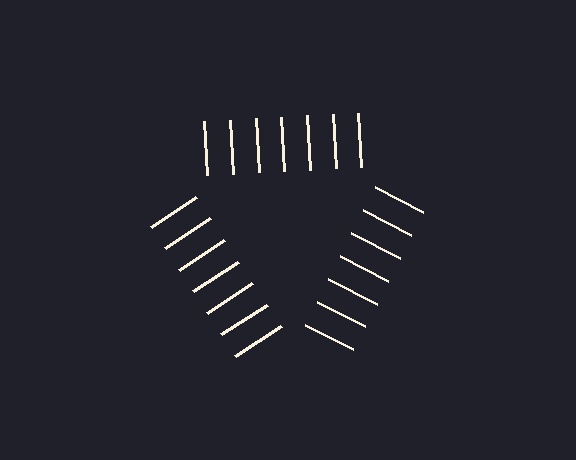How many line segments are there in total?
21 — 7 along each of the 3 edges.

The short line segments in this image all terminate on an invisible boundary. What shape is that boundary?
An illusory triangle — the line segments terminate on its edges but no continuous stroke is drawn.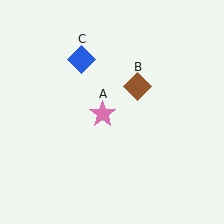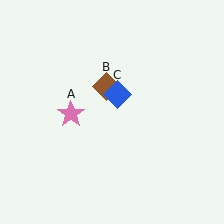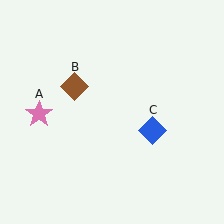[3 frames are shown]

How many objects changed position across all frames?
3 objects changed position: pink star (object A), brown diamond (object B), blue diamond (object C).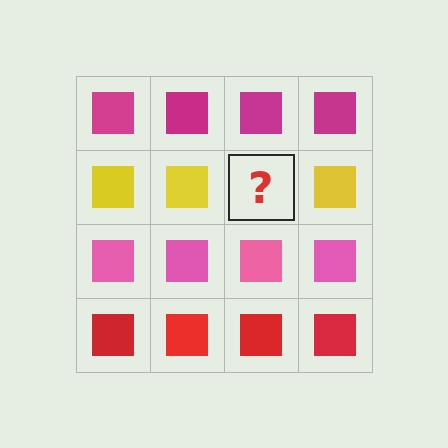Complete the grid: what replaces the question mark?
The question mark should be replaced with a yellow square.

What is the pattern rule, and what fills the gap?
The rule is that each row has a consistent color. The gap should be filled with a yellow square.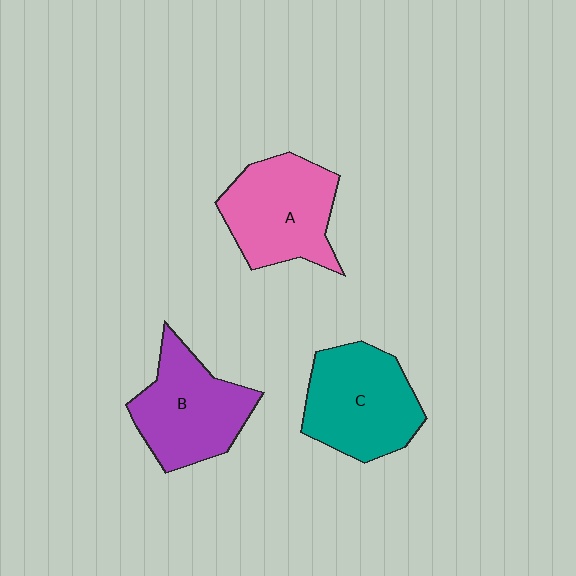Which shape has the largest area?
Shape C (teal).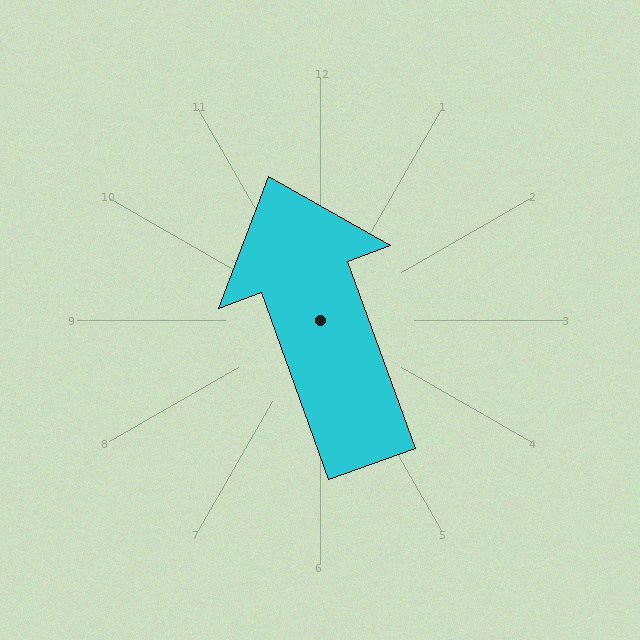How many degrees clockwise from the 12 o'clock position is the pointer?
Approximately 340 degrees.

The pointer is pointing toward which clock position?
Roughly 11 o'clock.